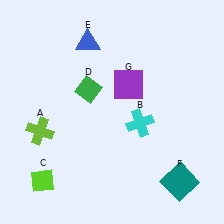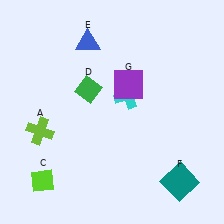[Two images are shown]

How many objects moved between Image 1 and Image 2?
1 object moved between the two images.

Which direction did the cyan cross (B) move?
The cyan cross (B) moved up.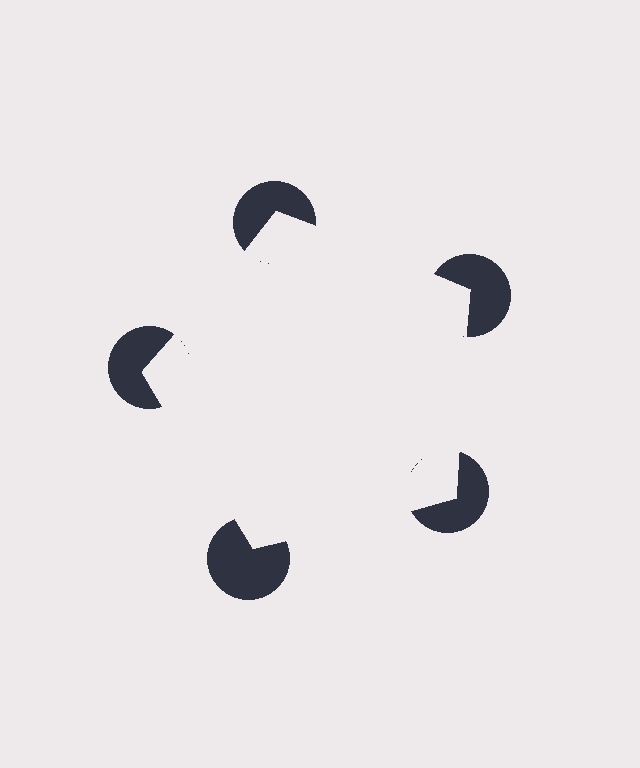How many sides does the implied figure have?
5 sides.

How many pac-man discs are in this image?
There are 5 — one at each vertex of the illusory pentagon.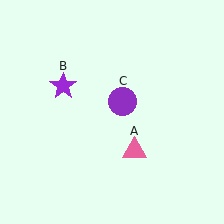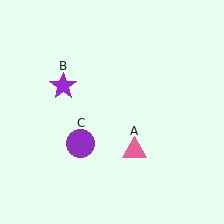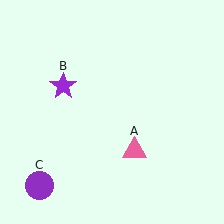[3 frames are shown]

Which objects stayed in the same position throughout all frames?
Pink triangle (object A) and purple star (object B) remained stationary.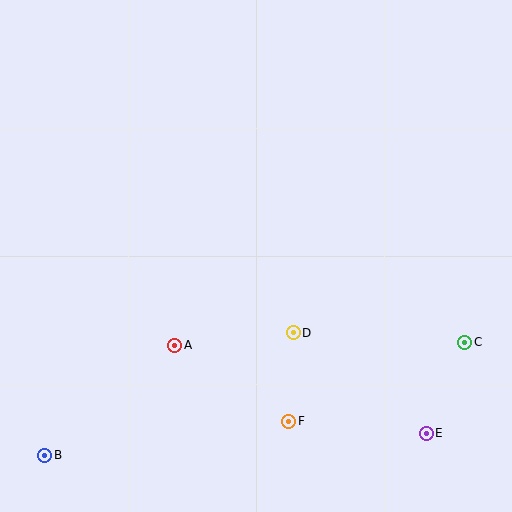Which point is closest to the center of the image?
Point D at (293, 333) is closest to the center.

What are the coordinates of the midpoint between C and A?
The midpoint between C and A is at (320, 344).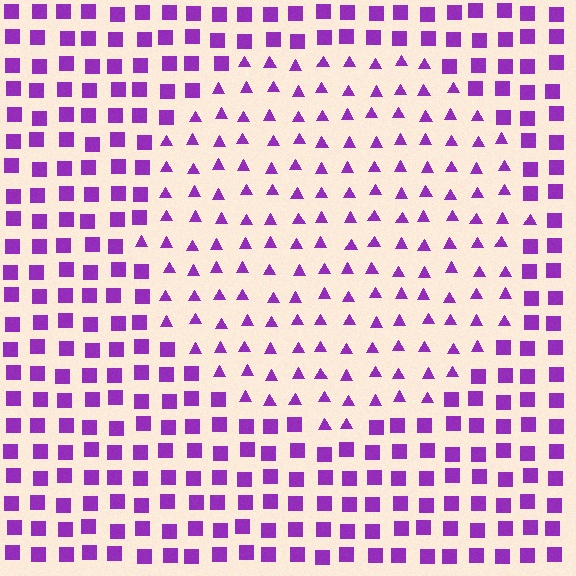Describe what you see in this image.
The image is filled with small purple elements arranged in a uniform grid. A circle-shaped region contains triangles, while the surrounding area contains squares. The boundary is defined purely by the change in element shape.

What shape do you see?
I see a circle.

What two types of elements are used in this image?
The image uses triangles inside the circle region and squares outside it.